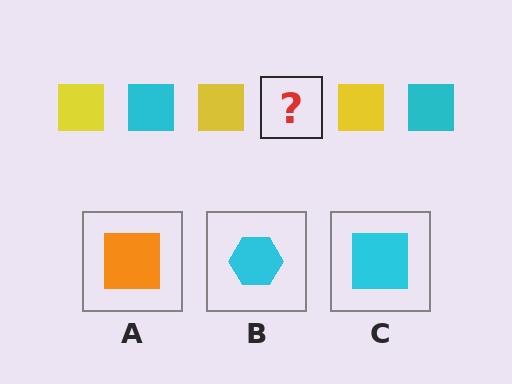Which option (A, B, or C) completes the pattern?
C.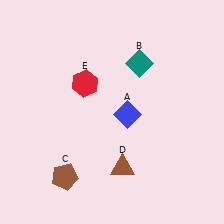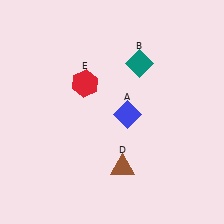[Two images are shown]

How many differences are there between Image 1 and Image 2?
There is 1 difference between the two images.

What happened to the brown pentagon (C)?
The brown pentagon (C) was removed in Image 2. It was in the bottom-left area of Image 1.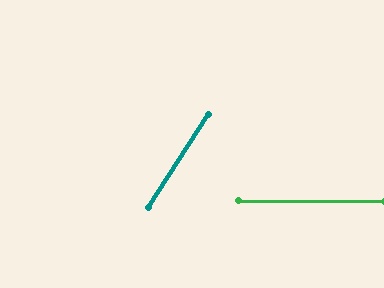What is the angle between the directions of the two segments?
Approximately 57 degrees.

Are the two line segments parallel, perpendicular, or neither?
Neither parallel nor perpendicular — they differ by about 57°.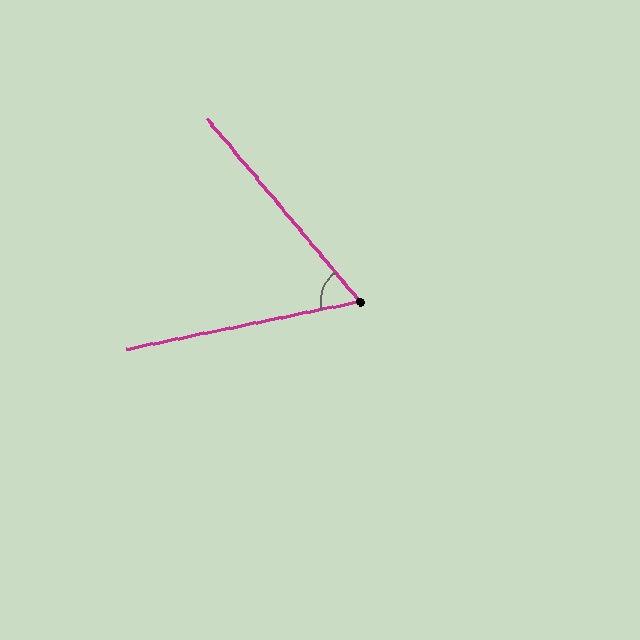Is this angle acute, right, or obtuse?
It is acute.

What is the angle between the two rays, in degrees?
Approximately 62 degrees.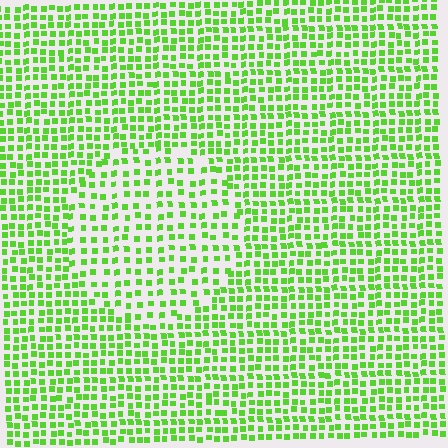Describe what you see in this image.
The image contains small lime elements arranged at two different densities. A circle-shaped region is visible where the elements are less densely packed than the surrounding area.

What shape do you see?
I see a circle.